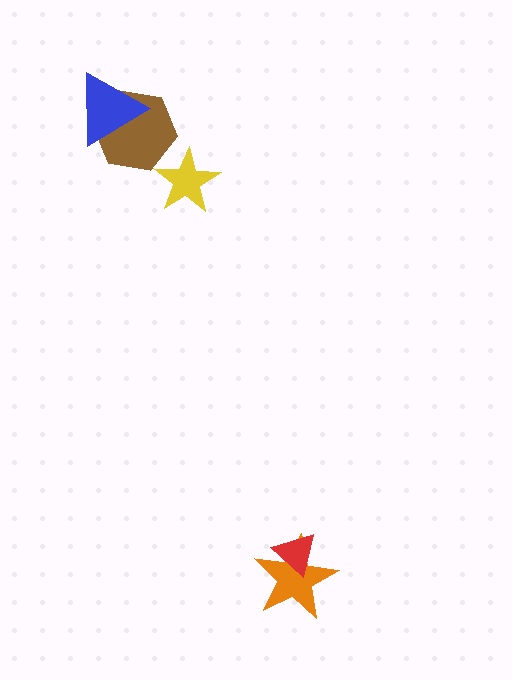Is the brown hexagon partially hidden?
Yes, it is partially covered by another shape.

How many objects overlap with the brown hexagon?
1 object overlaps with the brown hexagon.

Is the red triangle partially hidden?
No, no other shape covers it.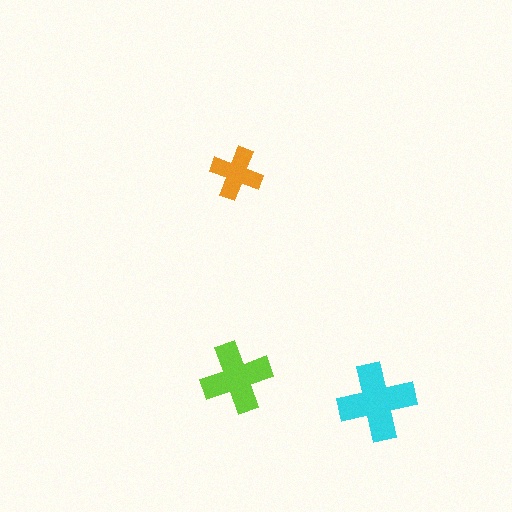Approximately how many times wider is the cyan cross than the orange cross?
About 1.5 times wider.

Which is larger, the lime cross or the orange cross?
The lime one.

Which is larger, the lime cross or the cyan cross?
The cyan one.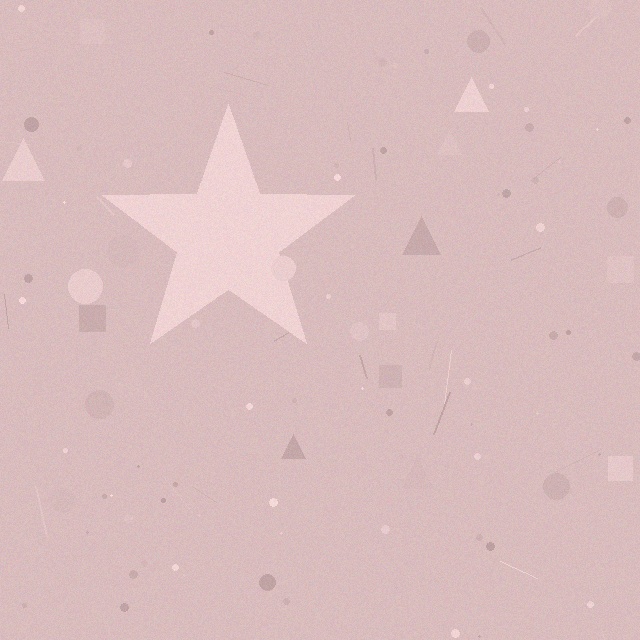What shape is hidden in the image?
A star is hidden in the image.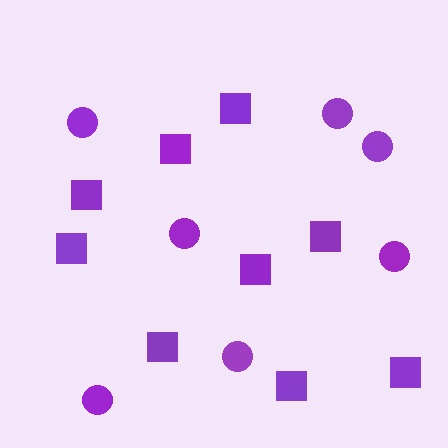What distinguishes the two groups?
There are 2 groups: one group of squares (9) and one group of circles (7).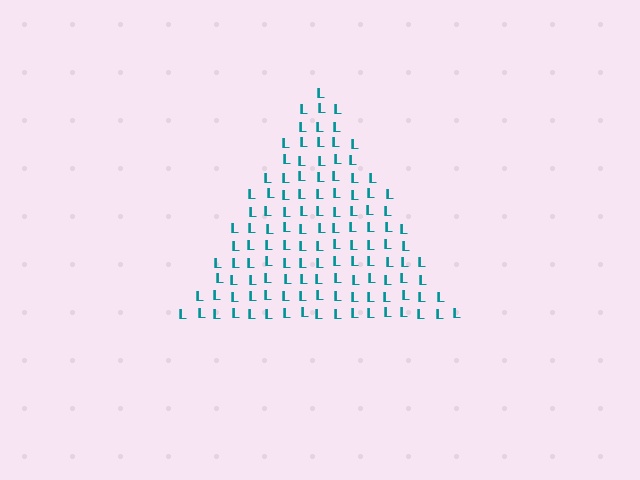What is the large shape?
The large shape is a triangle.